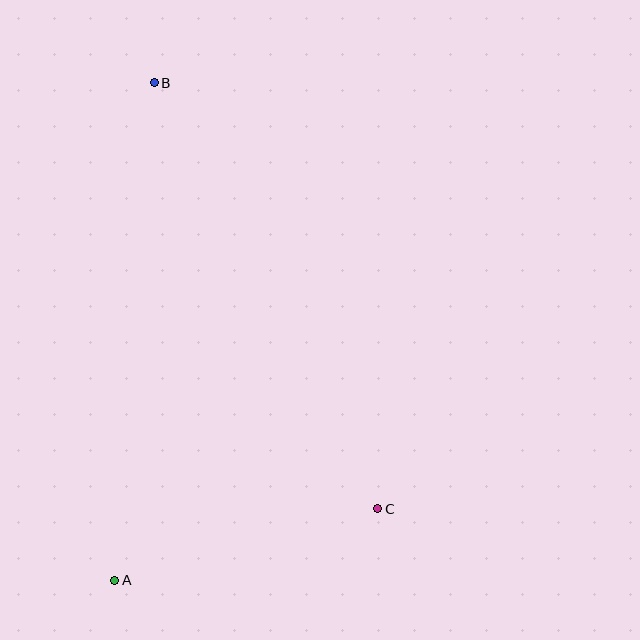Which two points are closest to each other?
Points A and C are closest to each other.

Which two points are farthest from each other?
Points A and B are farthest from each other.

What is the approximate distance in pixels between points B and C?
The distance between B and C is approximately 481 pixels.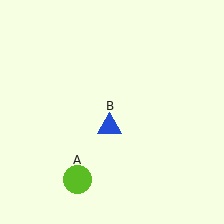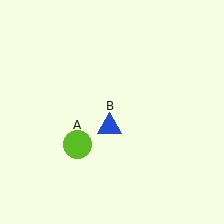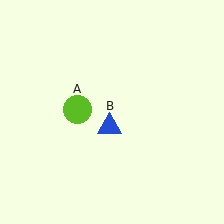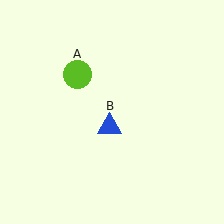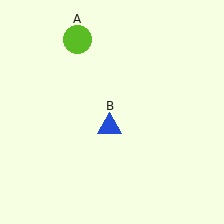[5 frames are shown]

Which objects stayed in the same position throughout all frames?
Blue triangle (object B) remained stationary.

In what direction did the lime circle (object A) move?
The lime circle (object A) moved up.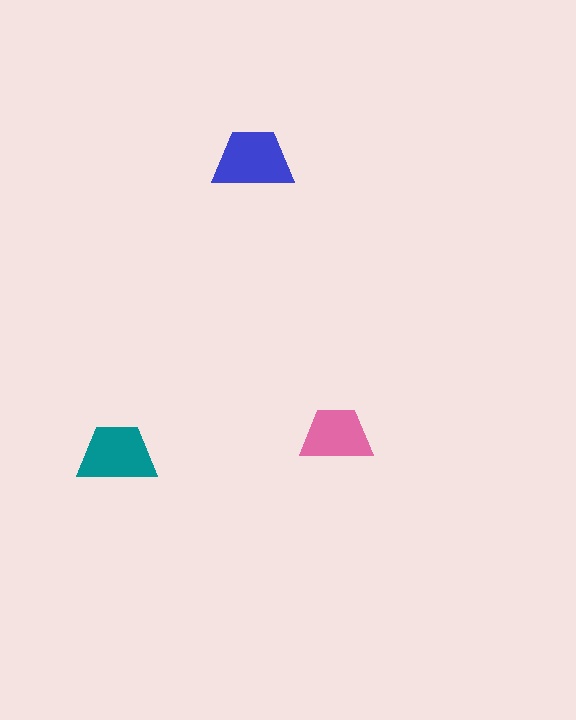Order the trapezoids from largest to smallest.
the blue one, the teal one, the pink one.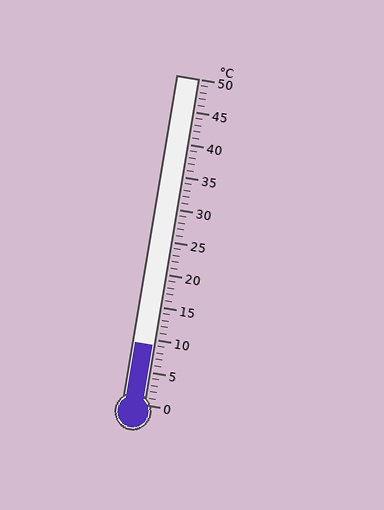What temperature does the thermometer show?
The thermometer shows approximately 9°C.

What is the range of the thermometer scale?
The thermometer scale ranges from 0°C to 50°C.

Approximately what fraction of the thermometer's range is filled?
The thermometer is filled to approximately 20% of its range.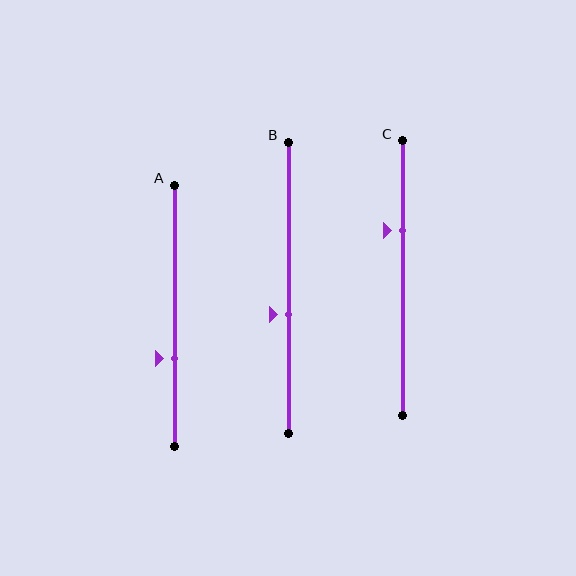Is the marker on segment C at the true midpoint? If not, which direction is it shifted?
No, the marker on segment C is shifted upward by about 17% of the segment length.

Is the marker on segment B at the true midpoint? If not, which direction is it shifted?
No, the marker on segment B is shifted downward by about 9% of the segment length.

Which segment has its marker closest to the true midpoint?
Segment B has its marker closest to the true midpoint.